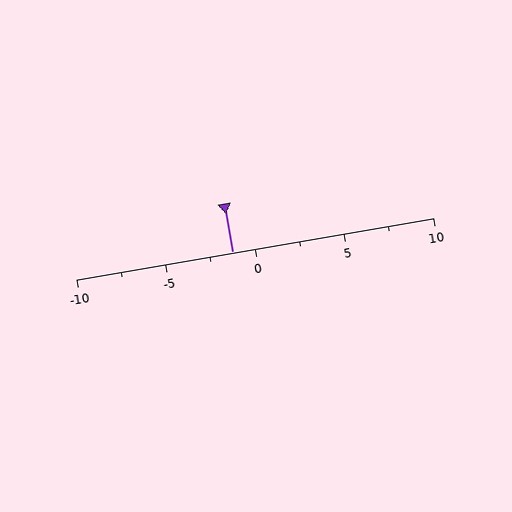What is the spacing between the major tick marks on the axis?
The major ticks are spaced 5 apart.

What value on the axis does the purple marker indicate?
The marker indicates approximately -1.2.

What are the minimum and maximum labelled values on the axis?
The axis runs from -10 to 10.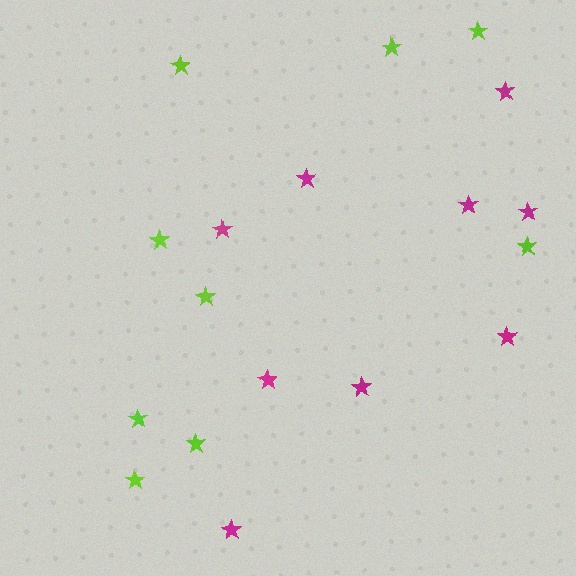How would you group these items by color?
There are 2 groups: one group of lime stars (9) and one group of magenta stars (9).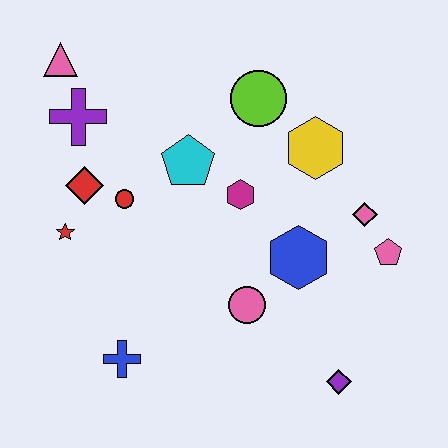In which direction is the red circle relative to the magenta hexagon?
The red circle is to the left of the magenta hexagon.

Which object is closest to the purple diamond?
The pink circle is closest to the purple diamond.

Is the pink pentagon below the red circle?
Yes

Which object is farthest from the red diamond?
The purple diamond is farthest from the red diamond.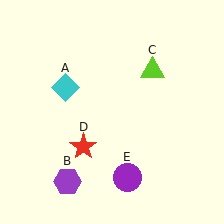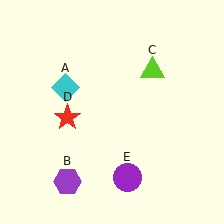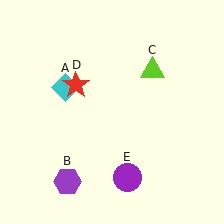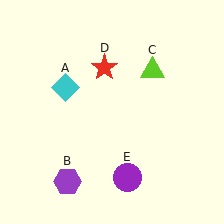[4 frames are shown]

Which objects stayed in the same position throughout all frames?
Cyan diamond (object A) and purple hexagon (object B) and lime triangle (object C) and purple circle (object E) remained stationary.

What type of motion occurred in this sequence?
The red star (object D) rotated clockwise around the center of the scene.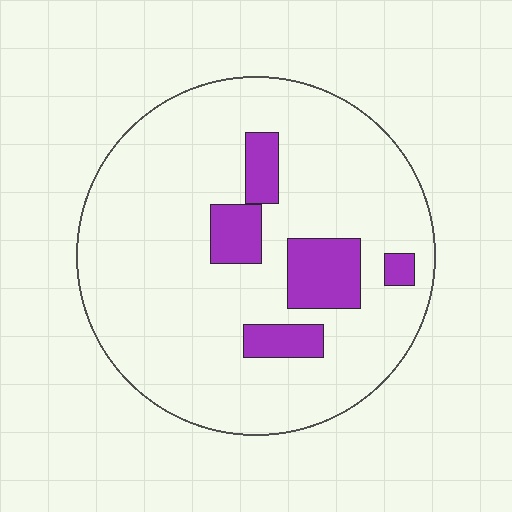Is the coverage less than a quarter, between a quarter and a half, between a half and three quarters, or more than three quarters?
Less than a quarter.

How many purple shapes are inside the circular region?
5.